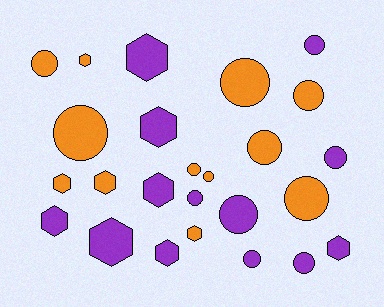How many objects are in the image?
There are 25 objects.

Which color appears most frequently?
Purple, with 13 objects.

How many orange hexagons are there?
There are 4 orange hexagons.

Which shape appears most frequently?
Circle, with 14 objects.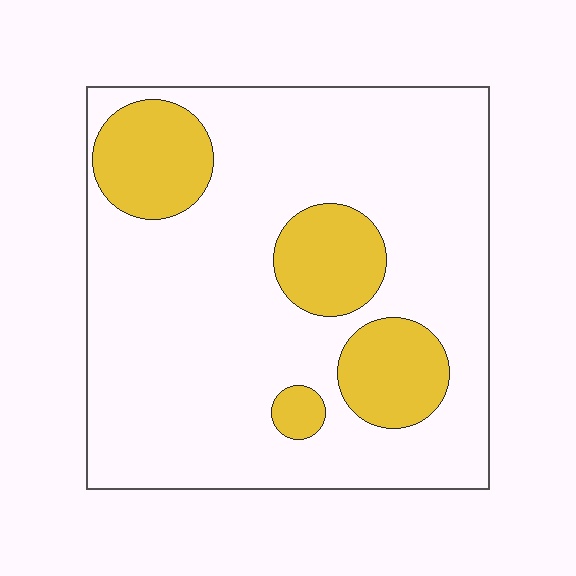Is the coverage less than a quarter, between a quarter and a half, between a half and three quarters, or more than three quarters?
Less than a quarter.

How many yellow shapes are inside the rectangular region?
4.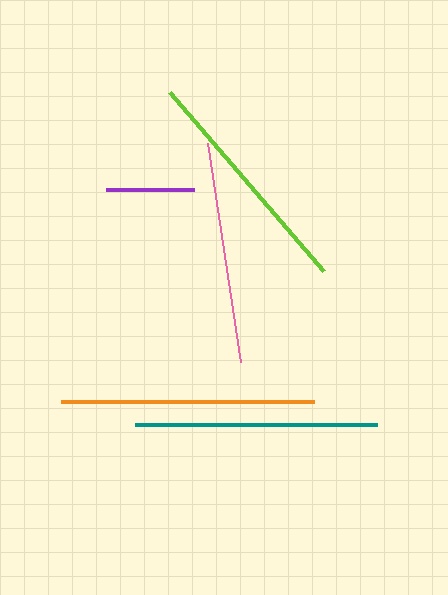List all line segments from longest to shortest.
From longest to shortest: orange, teal, lime, pink, purple.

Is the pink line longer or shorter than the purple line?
The pink line is longer than the purple line.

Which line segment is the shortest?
The purple line is the shortest at approximately 87 pixels.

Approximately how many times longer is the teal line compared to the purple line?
The teal line is approximately 2.8 times the length of the purple line.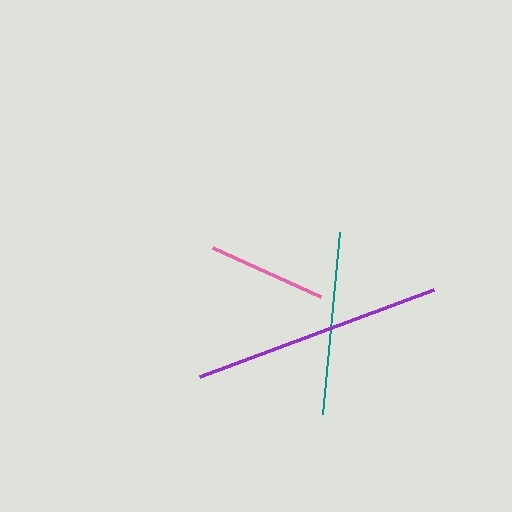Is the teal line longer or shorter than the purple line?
The purple line is longer than the teal line.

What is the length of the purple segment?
The purple segment is approximately 249 pixels long.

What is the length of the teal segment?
The teal segment is approximately 183 pixels long.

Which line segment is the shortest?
The pink line is the shortest at approximately 119 pixels.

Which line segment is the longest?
The purple line is the longest at approximately 249 pixels.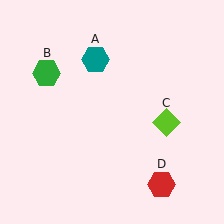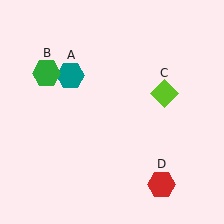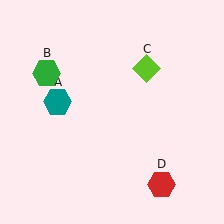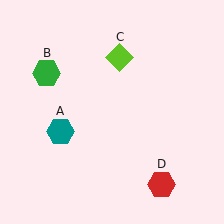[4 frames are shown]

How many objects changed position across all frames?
2 objects changed position: teal hexagon (object A), lime diamond (object C).